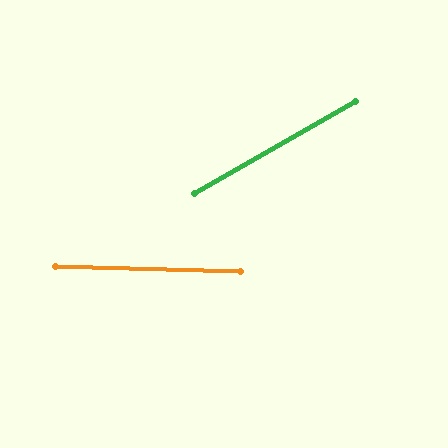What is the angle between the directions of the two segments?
Approximately 31 degrees.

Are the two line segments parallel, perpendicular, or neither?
Neither parallel nor perpendicular — they differ by about 31°.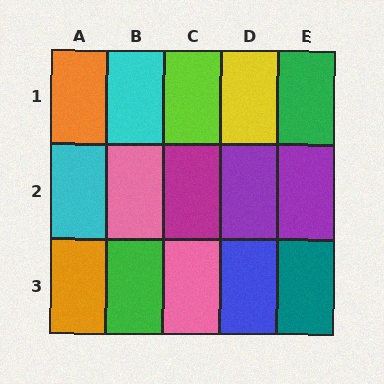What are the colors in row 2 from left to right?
Cyan, pink, magenta, purple, purple.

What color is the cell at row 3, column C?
Pink.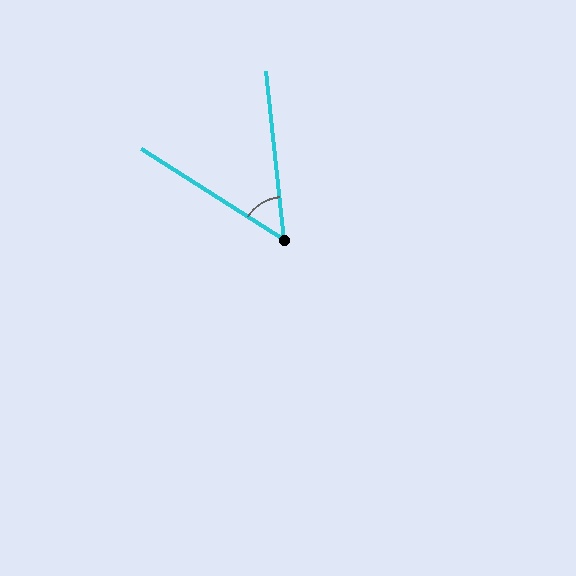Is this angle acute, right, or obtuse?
It is acute.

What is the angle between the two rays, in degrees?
Approximately 52 degrees.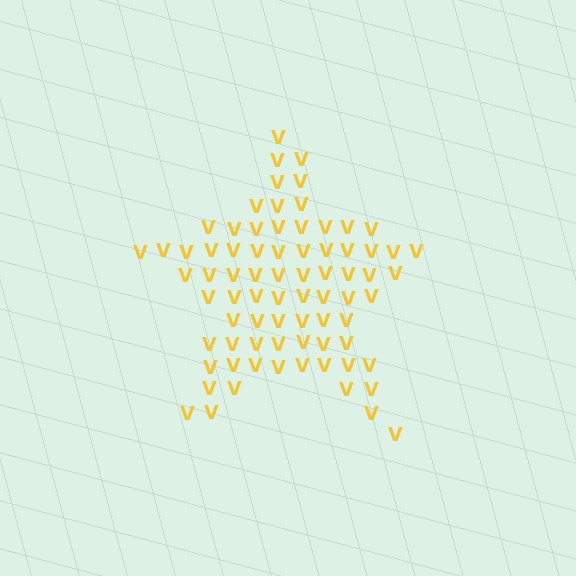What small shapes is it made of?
It is made of small letter V's.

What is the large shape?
The large shape is a star.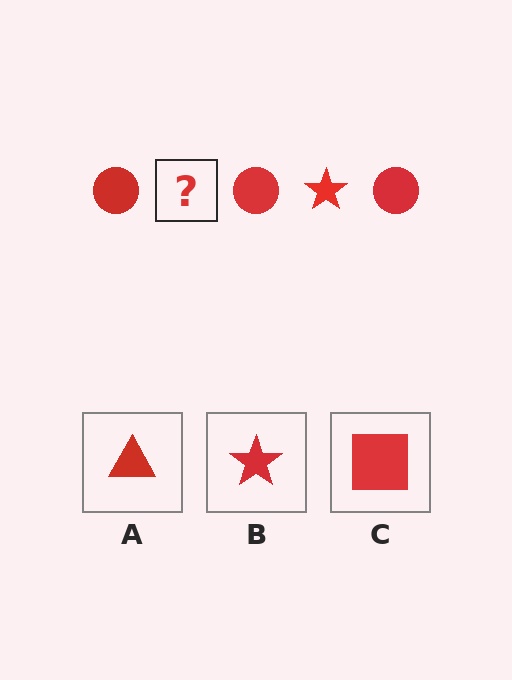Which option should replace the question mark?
Option B.